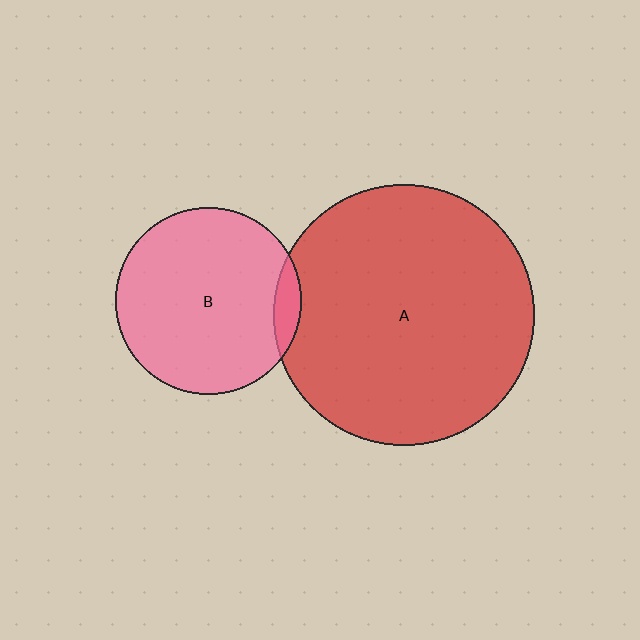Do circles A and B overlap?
Yes.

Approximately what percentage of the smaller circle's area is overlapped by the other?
Approximately 5%.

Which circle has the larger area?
Circle A (red).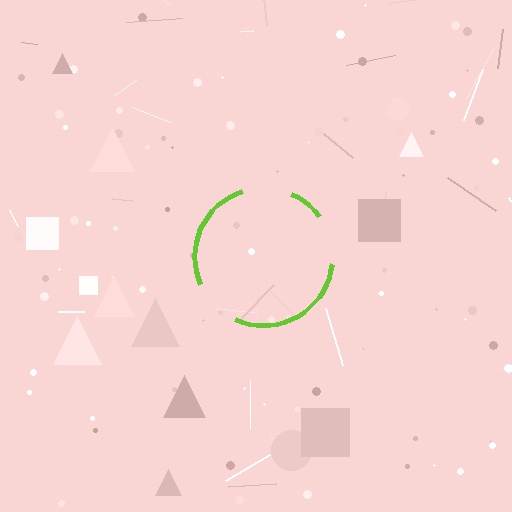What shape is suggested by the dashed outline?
The dashed outline suggests a circle.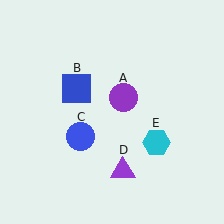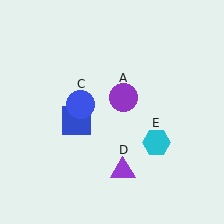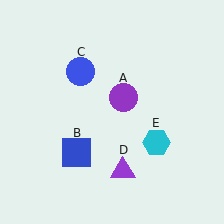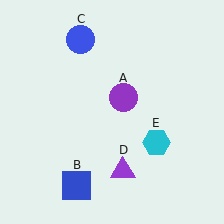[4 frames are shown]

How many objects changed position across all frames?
2 objects changed position: blue square (object B), blue circle (object C).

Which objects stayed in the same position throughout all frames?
Purple circle (object A) and purple triangle (object D) and cyan hexagon (object E) remained stationary.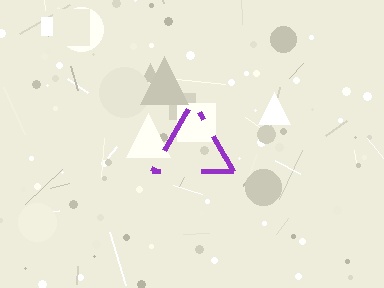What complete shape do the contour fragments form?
The contour fragments form a triangle.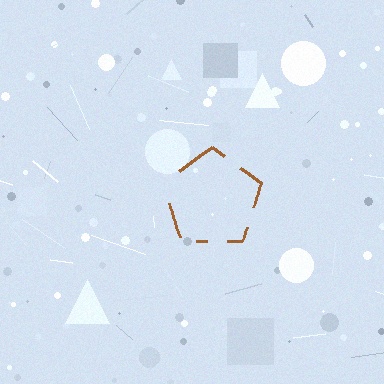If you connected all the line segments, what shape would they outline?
They would outline a pentagon.